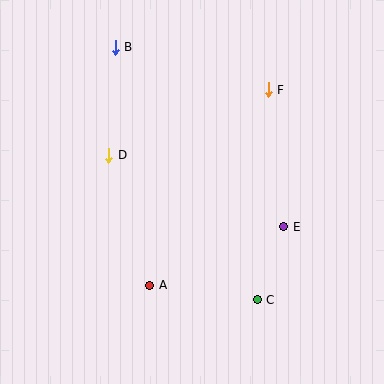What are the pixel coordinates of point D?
Point D is at (109, 156).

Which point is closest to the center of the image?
Point D at (109, 156) is closest to the center.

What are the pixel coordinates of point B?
Point B is at (115, 47).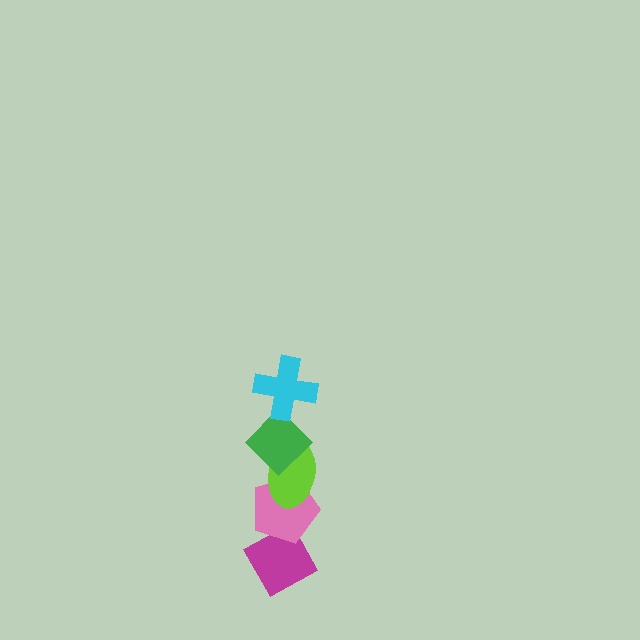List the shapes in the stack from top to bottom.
From top to bottom: the cyan cross, the green diamond, the lime ellipse, the pink pentagon, the magenta diamond.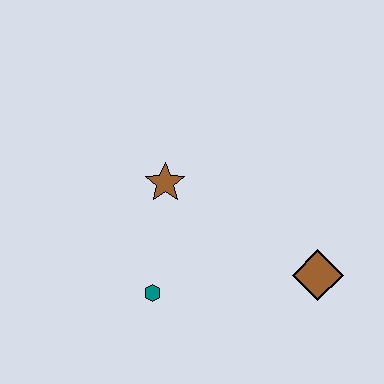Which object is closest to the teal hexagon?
The brown star is closest to the teal hexagon.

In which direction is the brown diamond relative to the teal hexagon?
The brown diamond is to the right of the teal hexagon.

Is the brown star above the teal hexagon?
Yes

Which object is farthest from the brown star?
The brown diamond is farthest from the brown star.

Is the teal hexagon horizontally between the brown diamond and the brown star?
No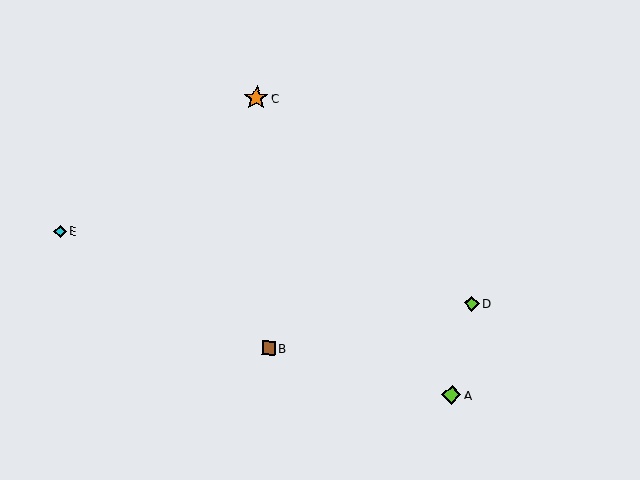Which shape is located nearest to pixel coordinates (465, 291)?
The lime diamond (labeled D) at (472, 303) is nearest to that location.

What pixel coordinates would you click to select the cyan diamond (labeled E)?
Click at (60, 231) to select the cyan diamond E.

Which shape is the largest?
The orange star (labeled C) is the largest.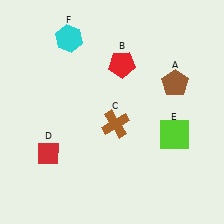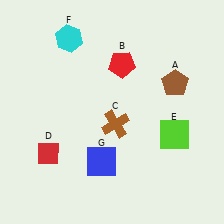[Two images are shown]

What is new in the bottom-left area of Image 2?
A blue square (G) was added in the bottom-left area of Image 2.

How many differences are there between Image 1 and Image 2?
There is 1 difference between the two images.